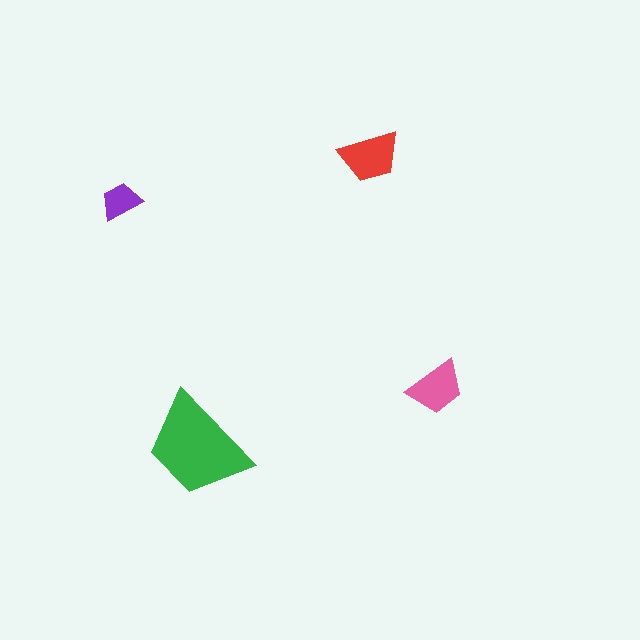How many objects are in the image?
There are 4 objects in the image.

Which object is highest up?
The red trapezoid is topmost.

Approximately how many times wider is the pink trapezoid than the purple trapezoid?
About 1.5 times wider.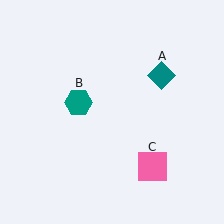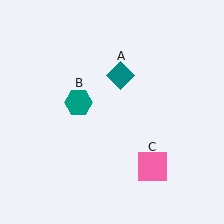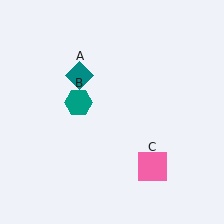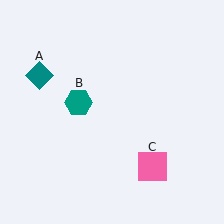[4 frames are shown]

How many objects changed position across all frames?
1 object changed position: teal diamond (object A).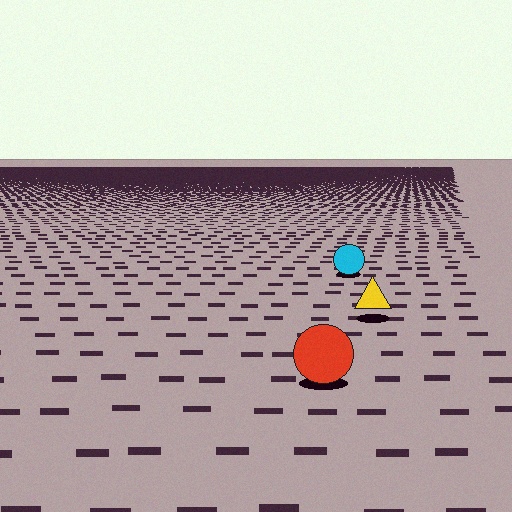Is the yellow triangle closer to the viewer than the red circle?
No. The red circle is closer — you can tell from the texture gradient: the ground texture is coarser near it.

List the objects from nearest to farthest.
From nearest to farthest: the red circle, the yellow triangle, the cyan circle.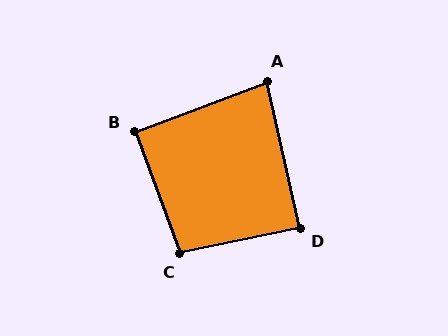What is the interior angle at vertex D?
Approximately 89 degrees (approximately right).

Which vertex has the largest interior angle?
C, at approximately 98 degrees.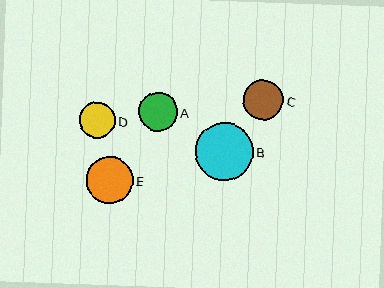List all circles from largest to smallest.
From largest to smallest: B, E, C, A, D.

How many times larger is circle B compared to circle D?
Circle B is approximately 1.6 times the size of circle D.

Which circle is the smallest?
Circle D is the smallest with a size of approximately 36 pixels.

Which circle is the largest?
Circle B is the largest with a size of approximately 58 pixels.